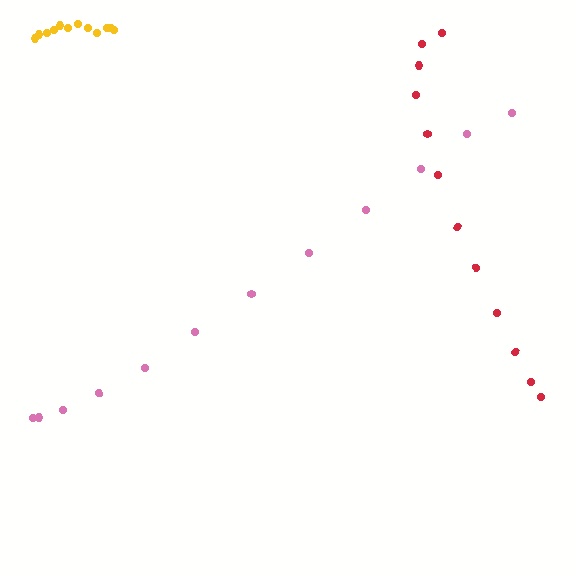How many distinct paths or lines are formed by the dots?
There are 3 distinct paths.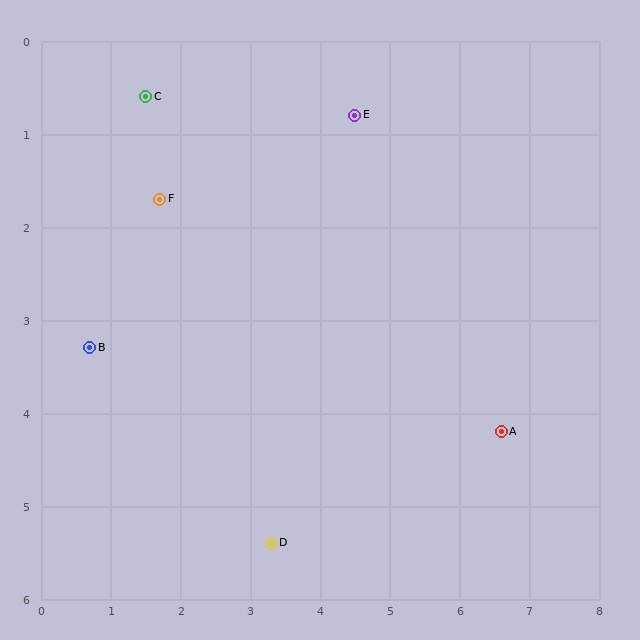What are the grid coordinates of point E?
Point E is at approximately (4.5, 0.8).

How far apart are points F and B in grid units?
Points F and B are about 1.9 grid units apart.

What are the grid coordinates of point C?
Point C is at approximately (1.5, 0.6).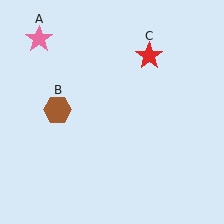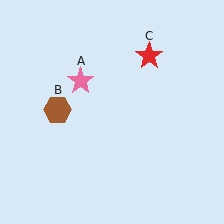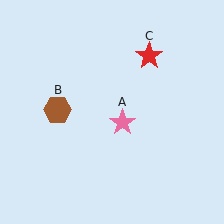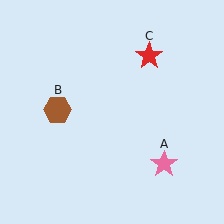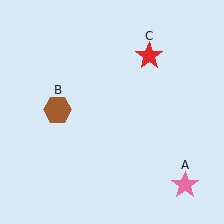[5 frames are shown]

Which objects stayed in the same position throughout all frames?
Brown hexagon (object B) and red star (object C) remained stationary.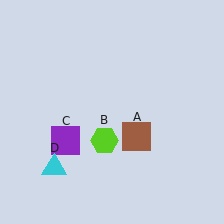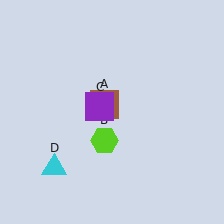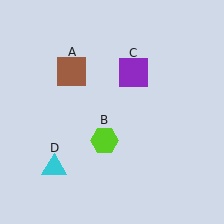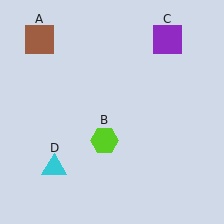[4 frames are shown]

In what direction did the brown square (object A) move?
The brown square (object A) moved up and to the left.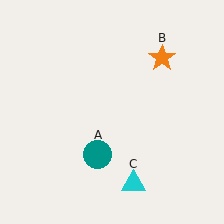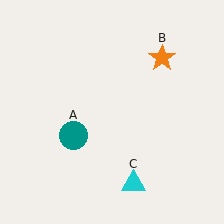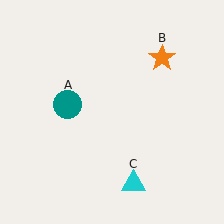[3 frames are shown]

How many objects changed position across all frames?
1 object changed position: teal circle (object A).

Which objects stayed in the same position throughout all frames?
Orange star (object B) and cyan triangle (object C) remained stationary.